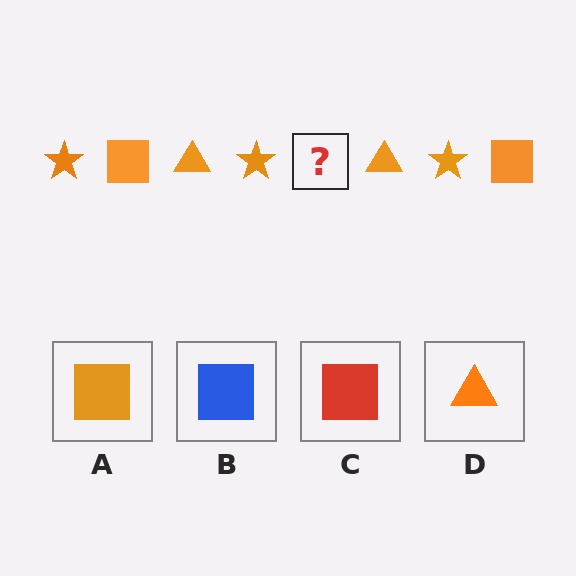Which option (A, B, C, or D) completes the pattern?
A.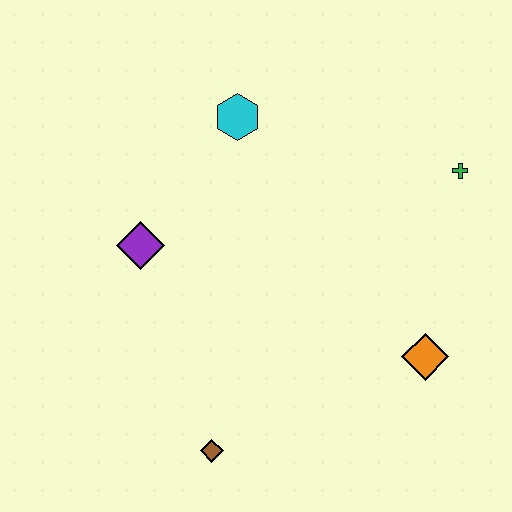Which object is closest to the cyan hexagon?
The purple diamond is closest to the cyan hexagon.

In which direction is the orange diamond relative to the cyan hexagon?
The orange diamond is below the cyan hexagon.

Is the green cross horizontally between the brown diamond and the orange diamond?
No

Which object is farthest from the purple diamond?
The green cross is farthest from the purple diamond.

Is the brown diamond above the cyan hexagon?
No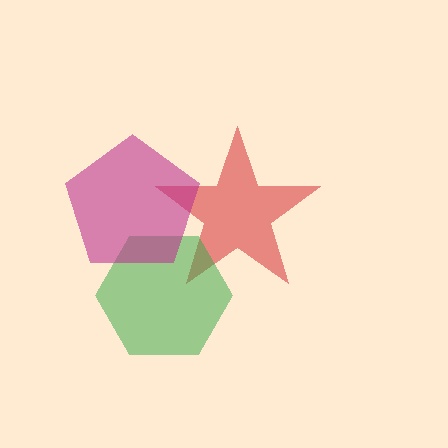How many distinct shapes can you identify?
There are 3 distinct shapes: a red star, a green hexagon, a magenta pentagon.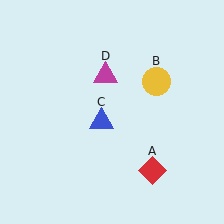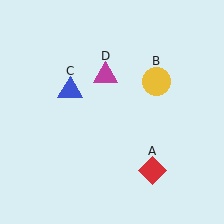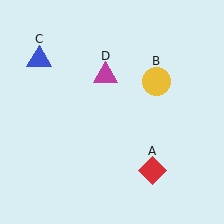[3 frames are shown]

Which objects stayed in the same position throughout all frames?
Red diamond (object A) and yellow circle (object B) and magenta triangle (object D) remained stationary.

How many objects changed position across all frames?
1 object changed position: blue triangle (object C).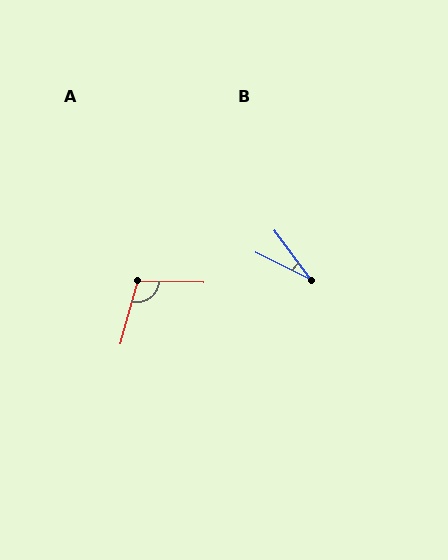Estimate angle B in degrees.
Approximately 27 degrees.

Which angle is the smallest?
B, at approximately 27 degrees.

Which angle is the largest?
A, at approximately 105 degrees.